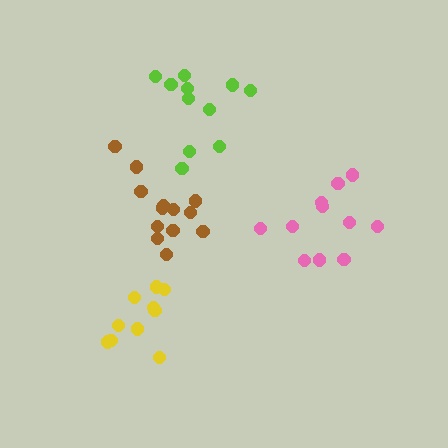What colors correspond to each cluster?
The clusters are colored: yellow, lime, brown, pink.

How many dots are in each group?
Group 1: 10 dots, Group 2: 11 dots, Group 3: 13 dots, Group 4: 11 dots (45 total).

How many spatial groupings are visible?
There are 4 spatial groupings.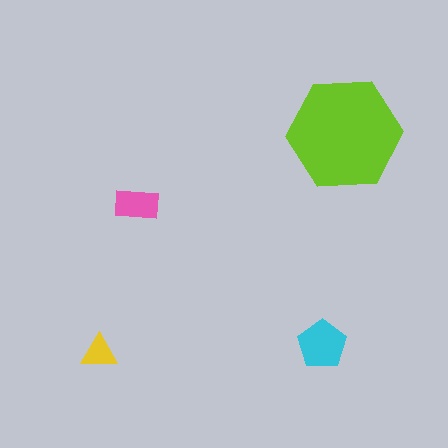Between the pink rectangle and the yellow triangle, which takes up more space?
The pink rectangle.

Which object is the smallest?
The yellow triangle.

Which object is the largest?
The lime hexagon.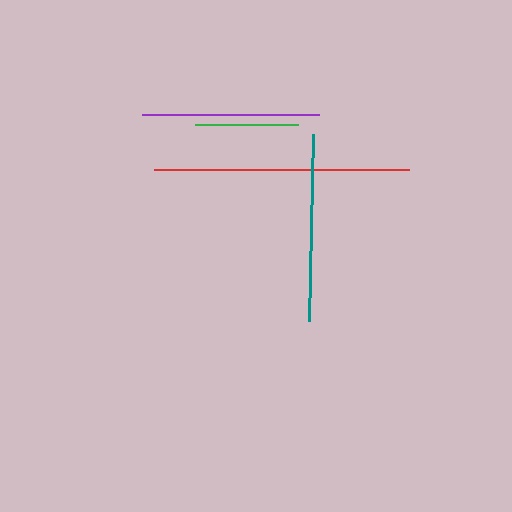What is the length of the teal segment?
The teal segment is approximately 188 pixels long.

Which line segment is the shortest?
The green line is the shortest at approximately 103 pixels.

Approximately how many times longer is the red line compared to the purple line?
The red line is approximately 1.4 times the length of the purple line.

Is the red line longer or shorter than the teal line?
The red line is longer than the teal line.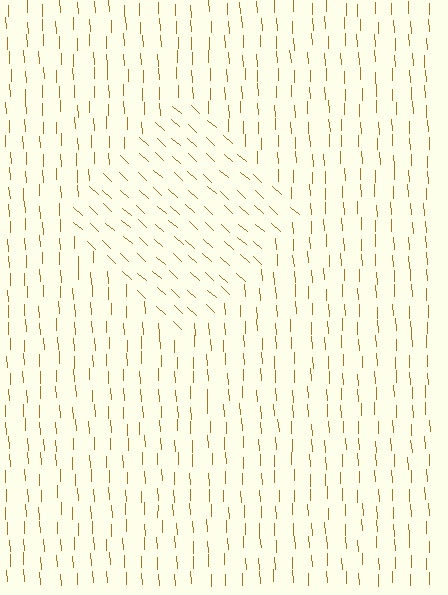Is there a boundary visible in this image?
Yes, there is a texture boundary formed by a change in line orientation.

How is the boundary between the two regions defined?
The boundary is defined purely by a change in line orientation (approximately 45 degrees difference). All lines are the same color and thickness.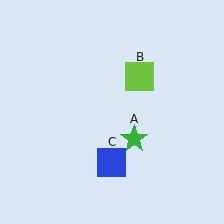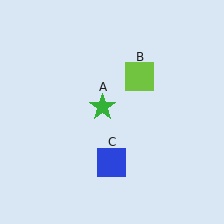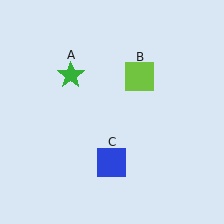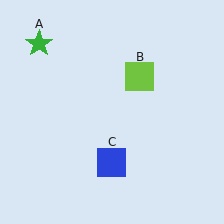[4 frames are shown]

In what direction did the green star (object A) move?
The green star (object A) moved up and to the left.